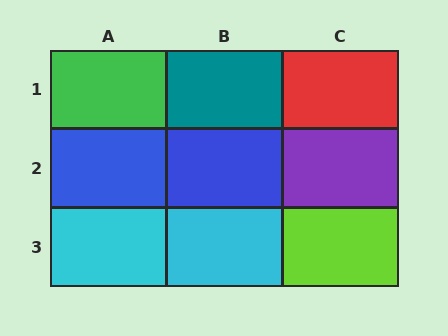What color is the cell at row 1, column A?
Green.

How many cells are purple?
1 cell is purple.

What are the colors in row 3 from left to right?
Cyan, cyan, lime.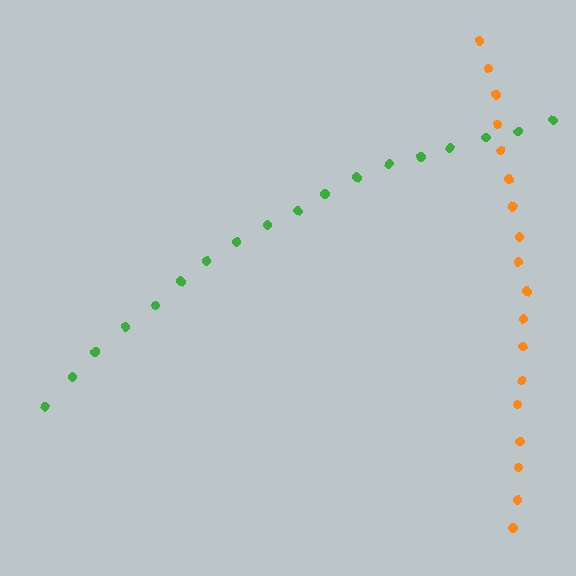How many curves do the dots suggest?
There are 2 distinct paths.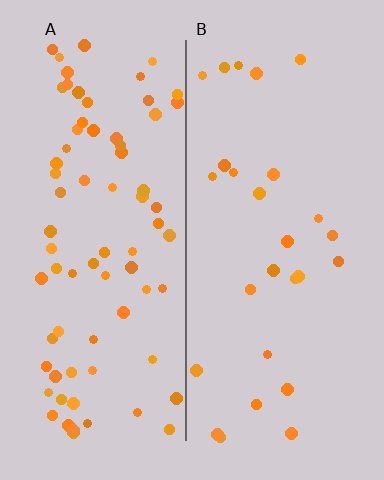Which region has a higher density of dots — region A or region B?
A (the left).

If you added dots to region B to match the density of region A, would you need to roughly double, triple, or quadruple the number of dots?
Approximately triple.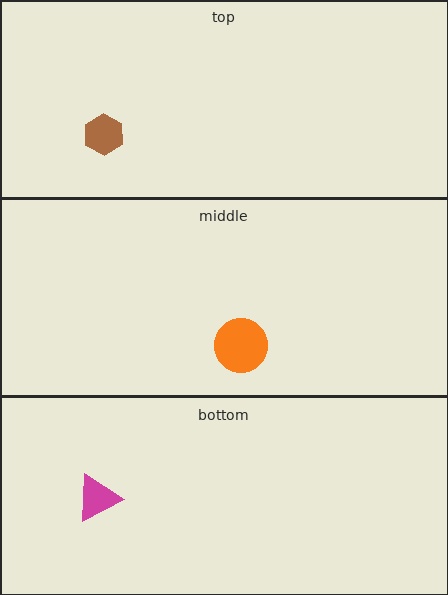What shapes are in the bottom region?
The magenta triangle.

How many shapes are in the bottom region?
1.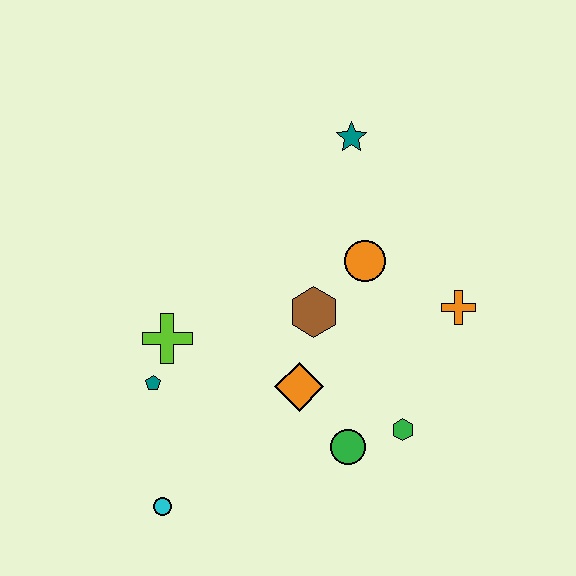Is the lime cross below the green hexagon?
No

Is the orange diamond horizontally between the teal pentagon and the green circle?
Yes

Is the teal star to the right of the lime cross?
Yes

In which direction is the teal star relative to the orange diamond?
The teal star is above the orange diamond.